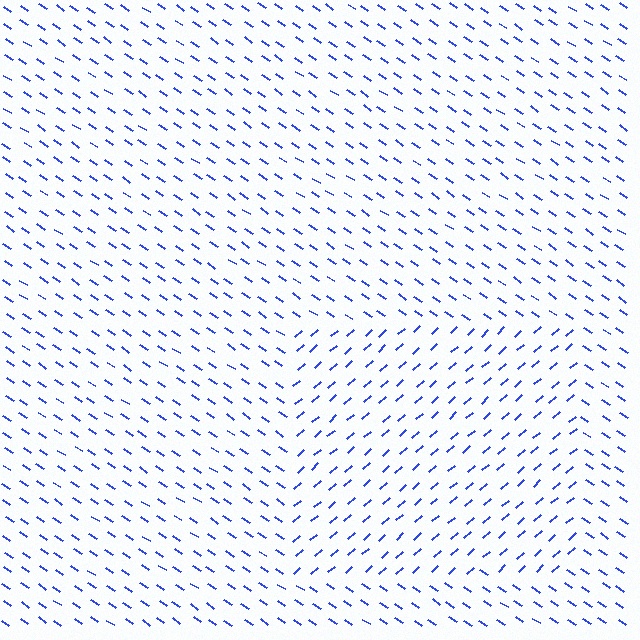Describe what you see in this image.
The image is filled with small blue line segments. A rectangle region in the image has lines oriented differently from the surrounding lines, creating a visible texture boundary.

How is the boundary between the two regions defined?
The boundary is defined purely by a change in line orientation (approximately 75 degrees difference). All lines are the same color and thickness.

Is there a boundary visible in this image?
Yes, there is a texture boundary formed by a change in line orientation.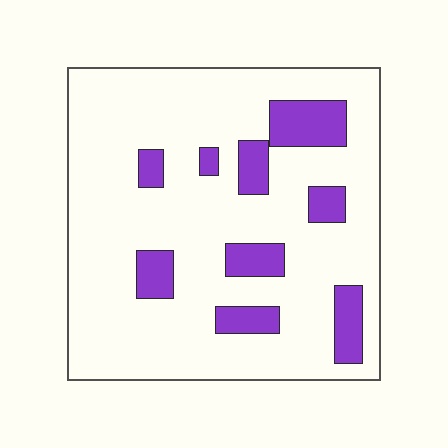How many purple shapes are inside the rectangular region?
9.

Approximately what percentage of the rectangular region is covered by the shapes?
Approximately 15%.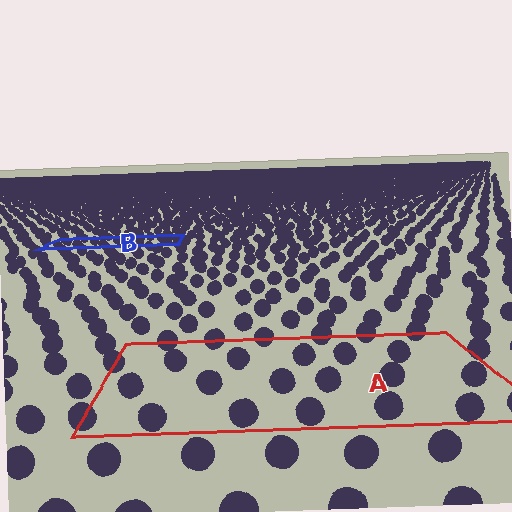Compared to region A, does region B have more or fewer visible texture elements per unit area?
Region B has more texture elements per unit area — they are packed more densely because it is farther away.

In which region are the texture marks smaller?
The texture marks are smaller in region B, because it is farther away.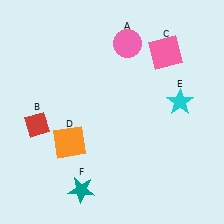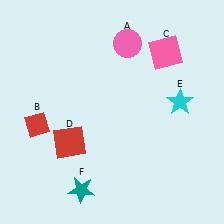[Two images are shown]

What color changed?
The square (D) changed from orange in Image 1 to red in Image 2.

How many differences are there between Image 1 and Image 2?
There is 1 difference between the two images.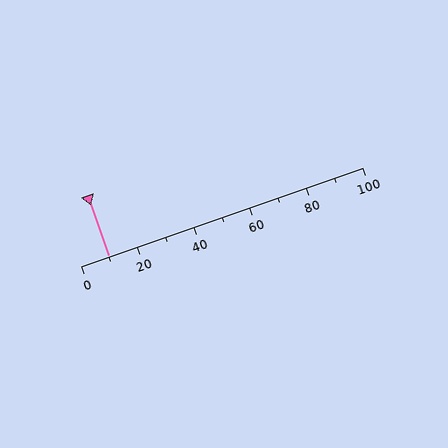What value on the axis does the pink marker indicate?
The marker indicates approximately 10.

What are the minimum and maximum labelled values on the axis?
The axis runs from 0 to 100.